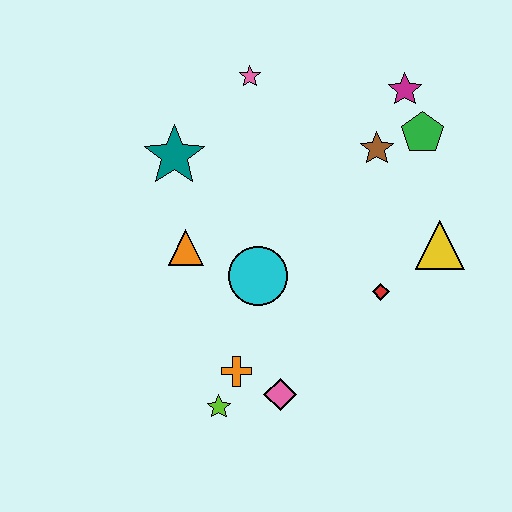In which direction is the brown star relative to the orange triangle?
The brown star is to the right of the orange triangle.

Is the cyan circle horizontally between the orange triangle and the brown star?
Yes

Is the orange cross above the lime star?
Yes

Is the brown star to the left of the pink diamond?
No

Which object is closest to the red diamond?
The yellow triangle is closest to the red diamond.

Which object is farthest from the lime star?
The magenta star is farthest from the lime star.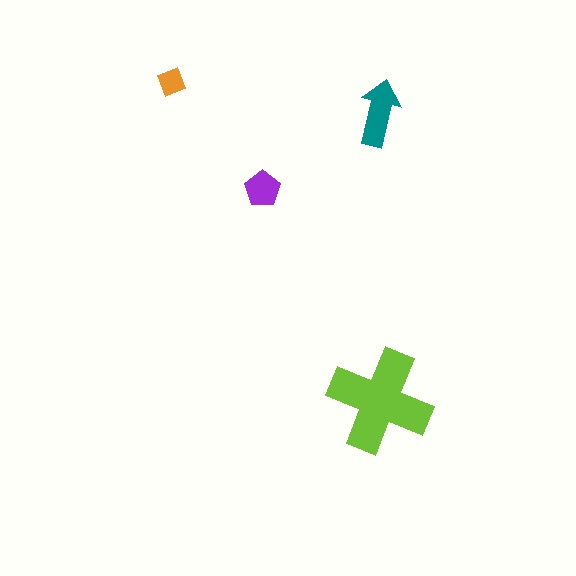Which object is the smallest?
The orange diamond.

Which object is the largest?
The lime cross.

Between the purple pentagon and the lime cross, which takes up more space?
The lime cross.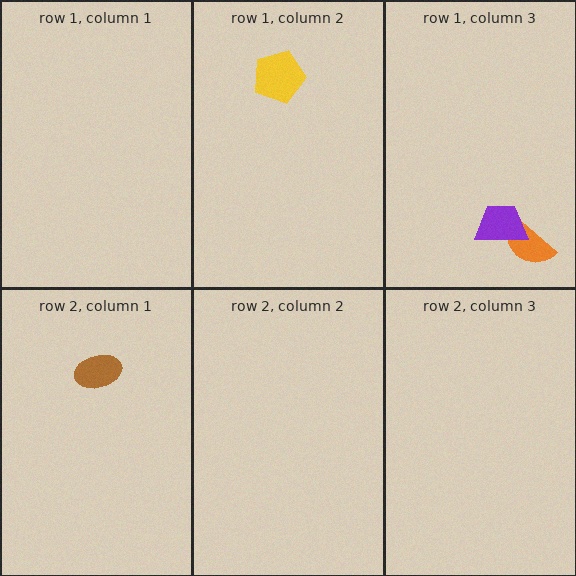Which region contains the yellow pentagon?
The row 1, column 2 region.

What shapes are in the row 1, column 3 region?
The orange semicircle, the purple trapezoid.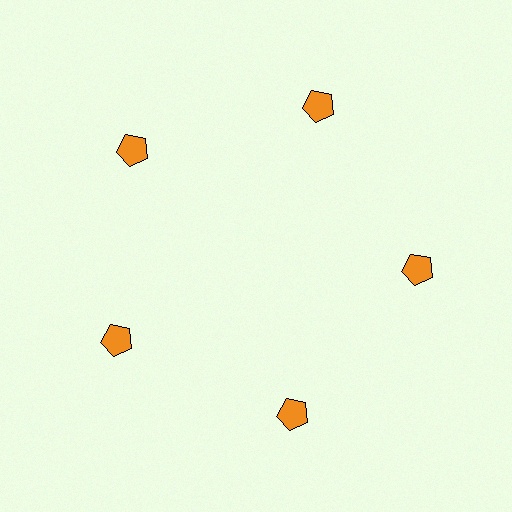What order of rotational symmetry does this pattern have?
This pattern has 5-fold rotational symmetry.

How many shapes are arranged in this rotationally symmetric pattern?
There are 5 shapes, arranged in 5 groups of 1.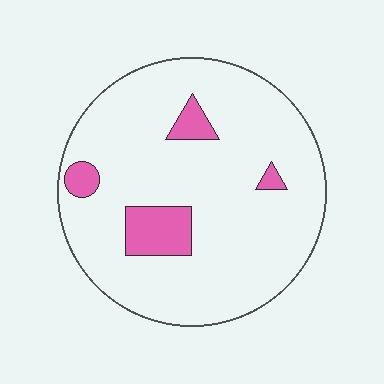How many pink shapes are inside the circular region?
4.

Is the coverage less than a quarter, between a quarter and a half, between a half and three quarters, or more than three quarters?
Less than a quarter.